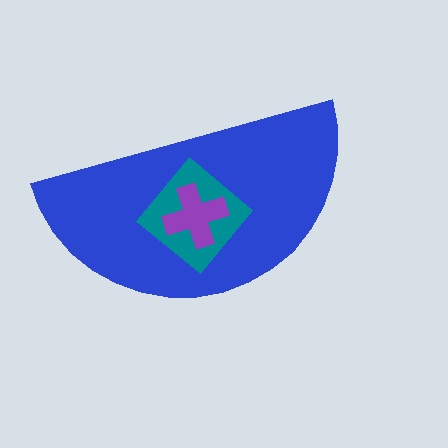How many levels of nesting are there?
3.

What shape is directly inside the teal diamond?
The purple cross.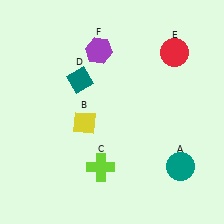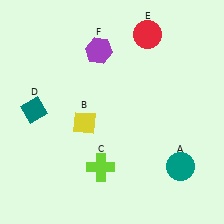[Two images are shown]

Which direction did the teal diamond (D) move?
The teal diamond (D) moved left.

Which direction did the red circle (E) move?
The red circle (E) moved left.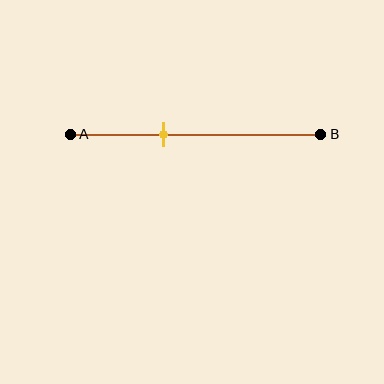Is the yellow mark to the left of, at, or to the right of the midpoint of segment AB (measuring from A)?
The yellow mark is to the left of the midpoint of segment AB.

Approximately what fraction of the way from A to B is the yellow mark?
The yellow mark is approximately 35% of the way from A to B.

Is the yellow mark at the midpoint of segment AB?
No, the mark is at about 35% from A, not at the 50% midpoint.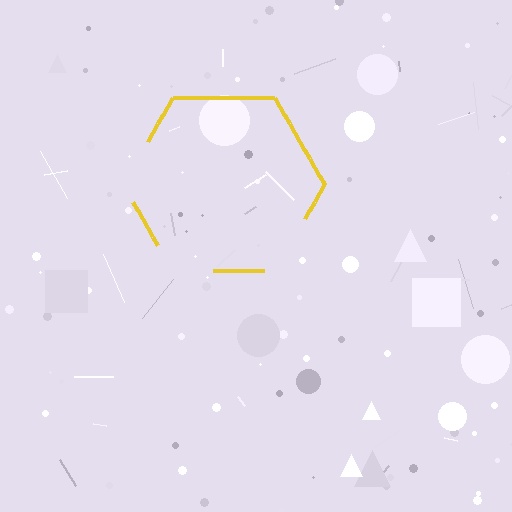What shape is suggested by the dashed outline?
The dashed outline suggests a hexagon.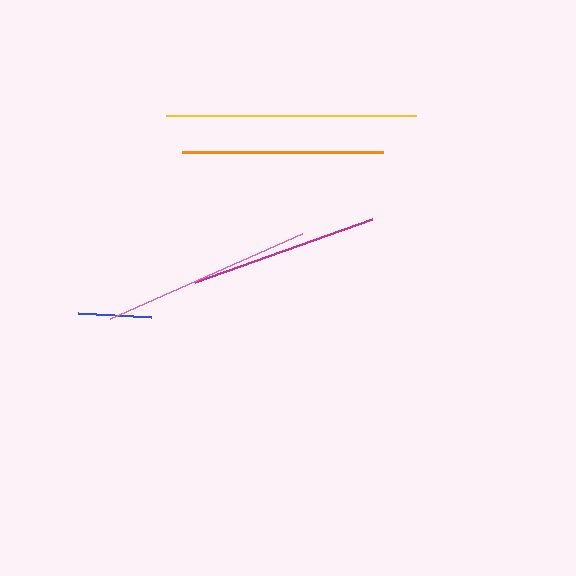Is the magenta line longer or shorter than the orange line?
The orange line is longer than the magenta line.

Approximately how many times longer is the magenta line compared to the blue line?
The magenta line is approximately 2.6 times the length of the blue line.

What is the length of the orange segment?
The orange segment is approximately 201 pixels long.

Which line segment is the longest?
The yellow line is the longest at approximately 250 pixels.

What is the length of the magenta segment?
The magenta segment is approximately 188 pixels long.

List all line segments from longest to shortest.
From longest to shortest: yellow, pink, orange, magenta, blue.